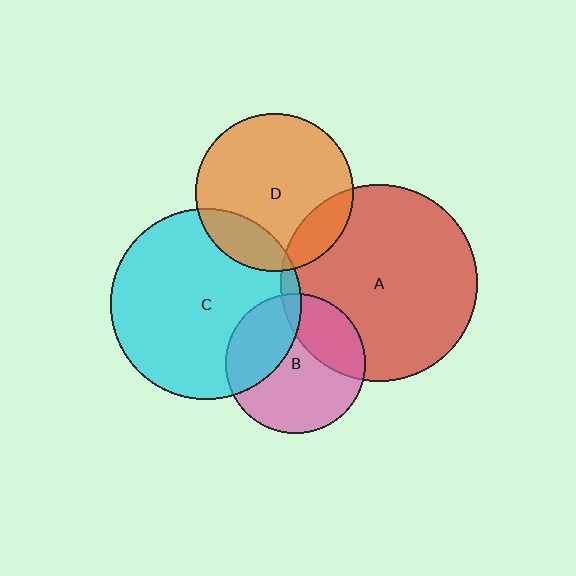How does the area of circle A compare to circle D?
Approximately 1.5 times.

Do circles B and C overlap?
Yes.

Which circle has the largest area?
Circle A (red).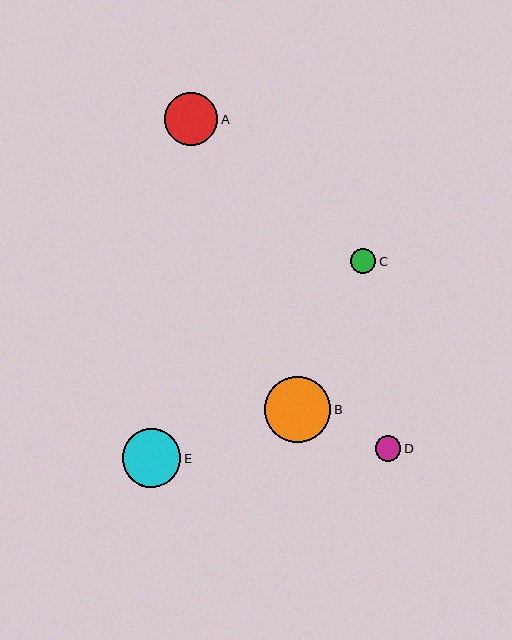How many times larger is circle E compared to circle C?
Circle E is approximately 2.4 times the size of circle C.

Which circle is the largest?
Circle B is the largest with a size of approximately 66 pixels.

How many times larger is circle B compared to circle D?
Circle B is approximately 2.6 times the size of circle D.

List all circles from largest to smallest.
From largest to smallest: B, E, A, D, C.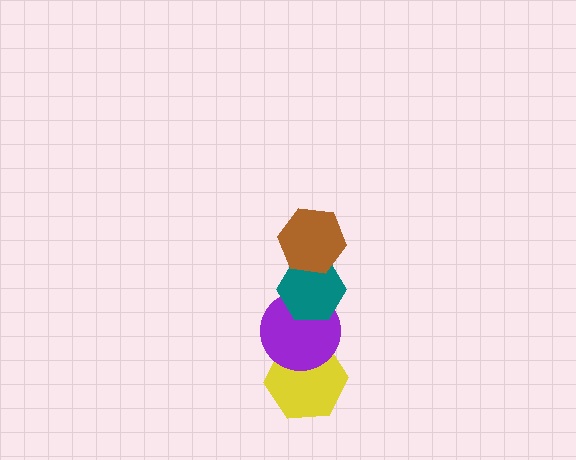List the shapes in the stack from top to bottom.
From top to bottom: the brown hexagon, the teal hexagon, the purple circle, the yellow hexagon.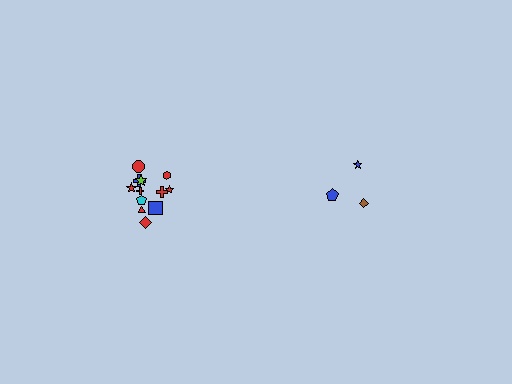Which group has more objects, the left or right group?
The left group.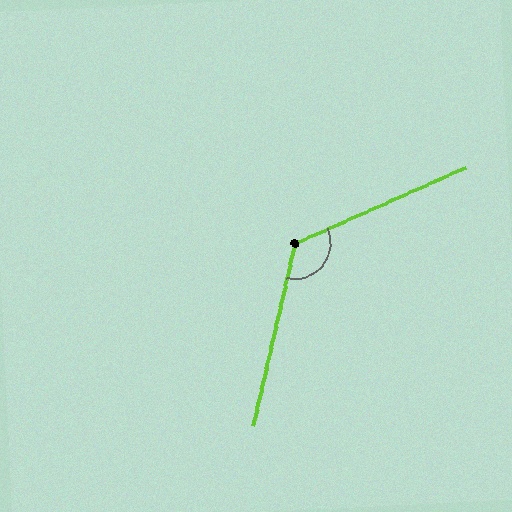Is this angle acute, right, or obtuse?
It is obtuse.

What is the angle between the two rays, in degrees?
Approximately 127 degrees.